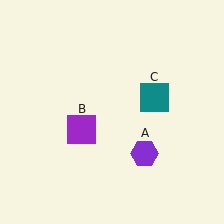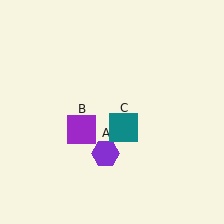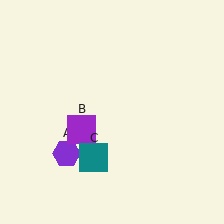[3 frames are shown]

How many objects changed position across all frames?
2 objects changed position: purple hexagon (object A), teal square (object C).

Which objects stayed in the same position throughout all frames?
Purple square (object B) remained stationary.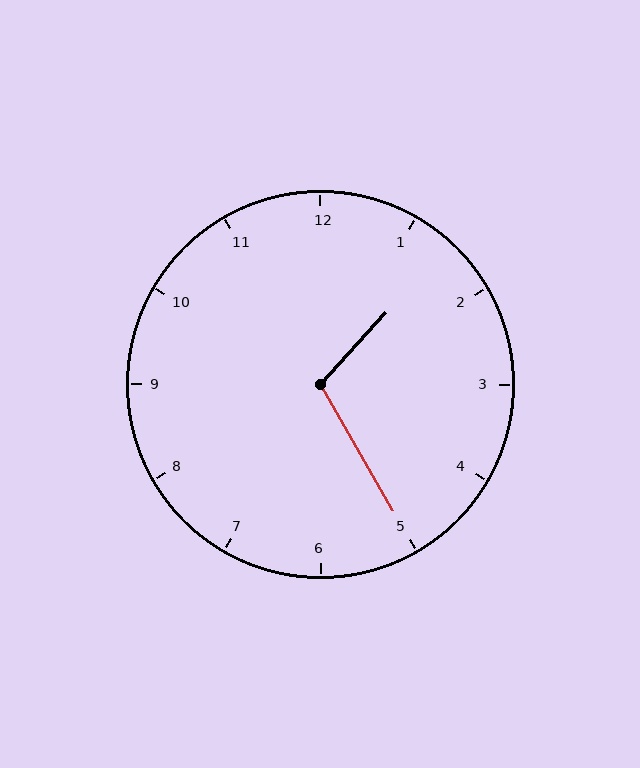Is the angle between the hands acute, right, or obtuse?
It is obtuse.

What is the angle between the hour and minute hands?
Approximately 108 degrees.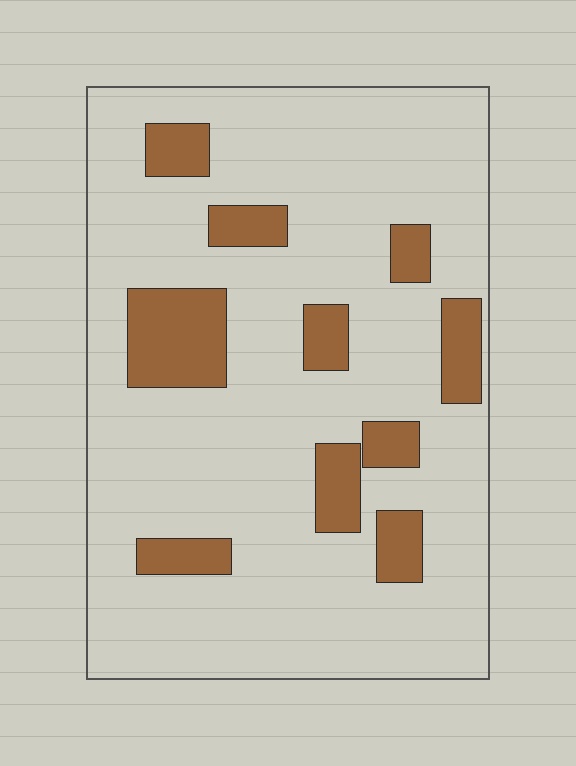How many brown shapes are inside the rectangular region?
10.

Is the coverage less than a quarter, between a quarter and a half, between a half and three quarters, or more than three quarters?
Less than a quarter.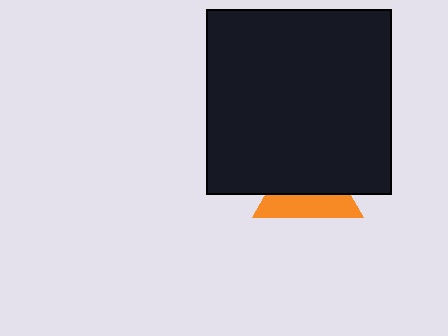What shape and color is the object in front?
The object in front is a black square.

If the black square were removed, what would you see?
You would see the complete orange triangle.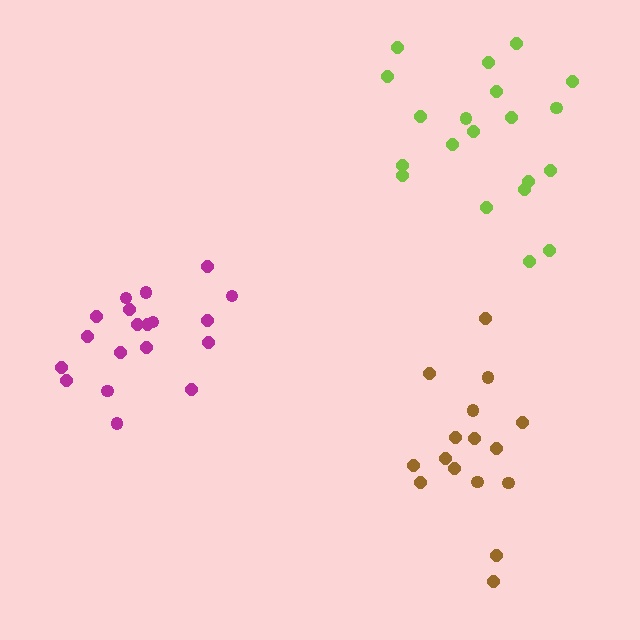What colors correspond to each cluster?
The clusters are colored: lime, magenta, brown.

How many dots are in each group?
Group 1: 20 dots, Group 2: 19 dots, Group 3: 16 dots (55 total).